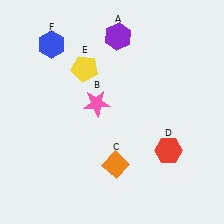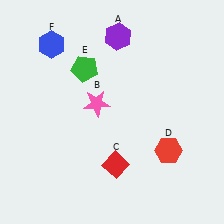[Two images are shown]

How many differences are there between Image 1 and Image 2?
There are 2 differences between the two images.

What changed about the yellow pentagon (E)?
In Image 1, E is yellow. In Image 2, it changed to green.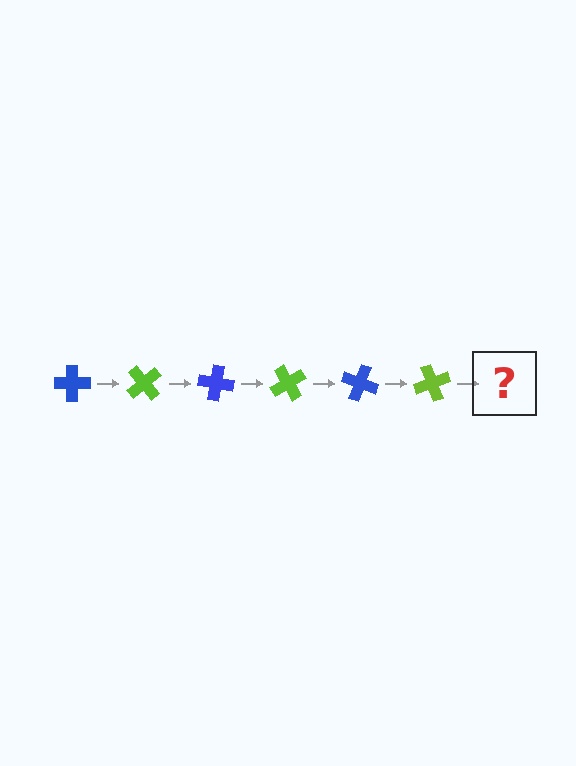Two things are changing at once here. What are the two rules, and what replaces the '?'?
The two rules are that it rotates 50 degrees each step and the color cycles through blue and lime. The '?' should be a blue cross, rotated 300 degrees from the start.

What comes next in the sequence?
The next element should be a blue cross, rotated 300 degrees from the start.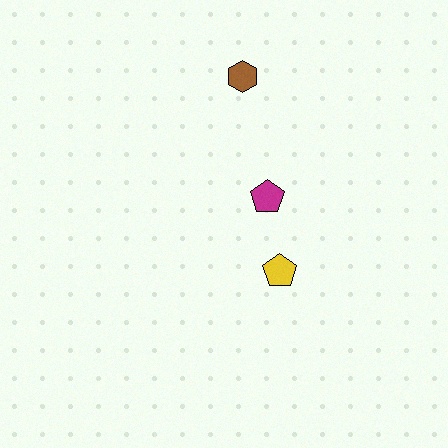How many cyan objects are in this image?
There are no cyan objects.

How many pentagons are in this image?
There are 2 pentagons.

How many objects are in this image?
There are 3 objects.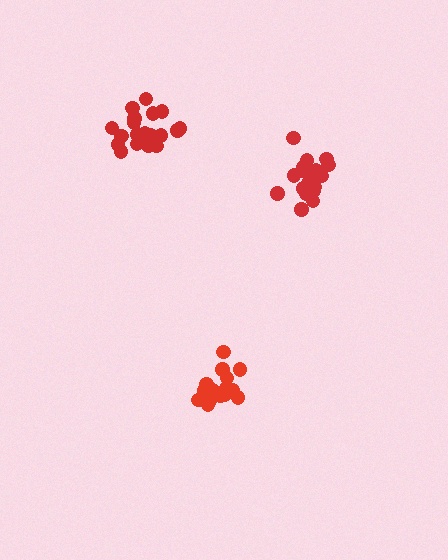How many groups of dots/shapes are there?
There are 3 groups.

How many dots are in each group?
Group 1: 19 dots, Group 2: 15 dots, Group 3: 19 dots (53 total).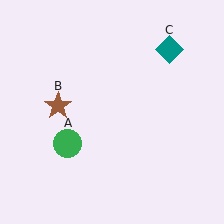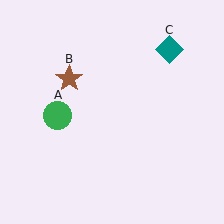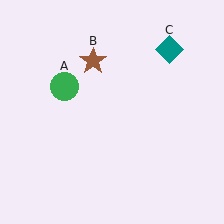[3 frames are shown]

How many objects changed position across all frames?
2 objects changed position: green circle (object A), brown star (object B).